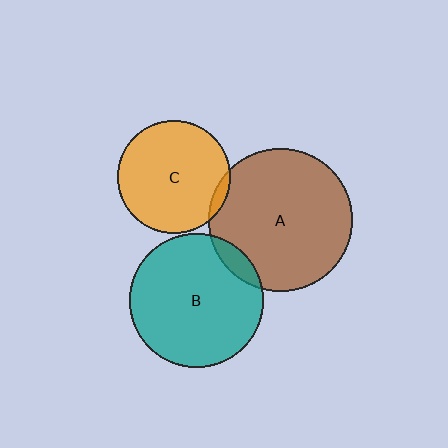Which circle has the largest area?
Circle A (brown).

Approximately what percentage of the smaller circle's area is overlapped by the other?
Approximately 10%.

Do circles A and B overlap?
Yes.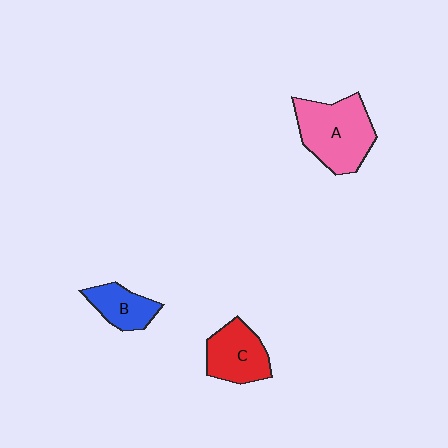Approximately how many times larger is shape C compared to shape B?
Approximately 1.3 times.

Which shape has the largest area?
Shape A (pink).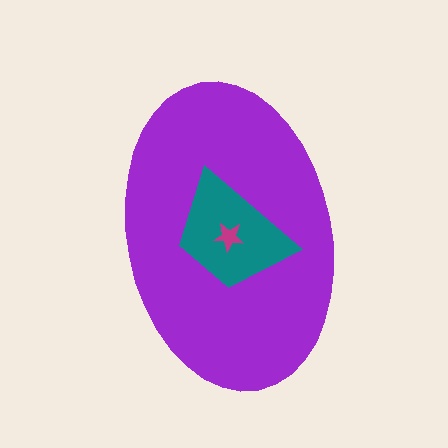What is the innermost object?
The magenta star.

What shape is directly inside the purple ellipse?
The teal trapezoid.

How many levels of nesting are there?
3.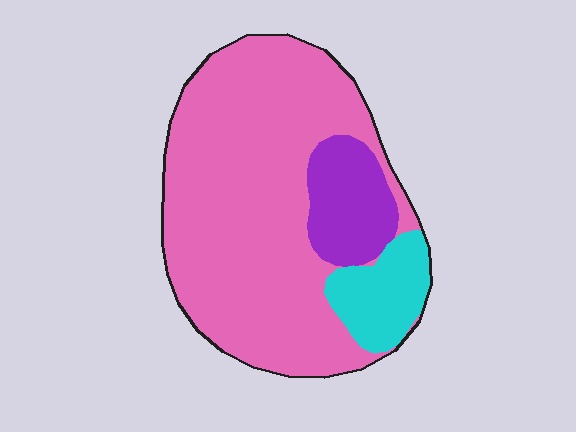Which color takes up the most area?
Pink, at roughly 75%.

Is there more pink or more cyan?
Pink.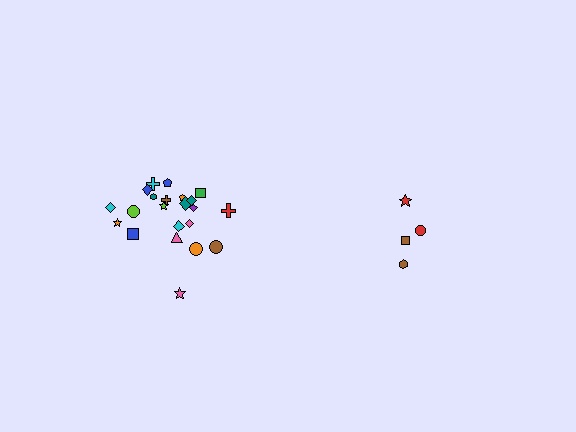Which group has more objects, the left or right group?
The left group.